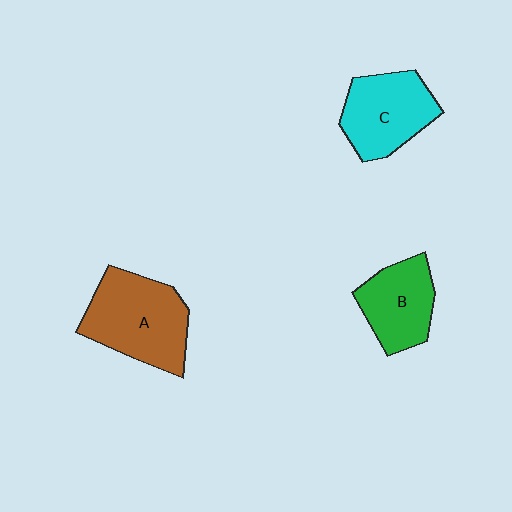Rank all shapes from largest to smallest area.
From largest to smallest: A (brown), C (cyan), B (green).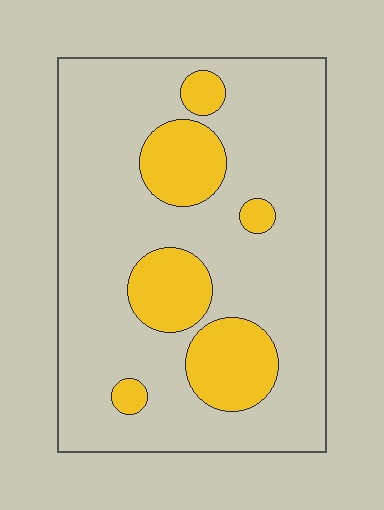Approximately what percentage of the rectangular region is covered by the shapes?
Approximately 20%.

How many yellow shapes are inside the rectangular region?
6.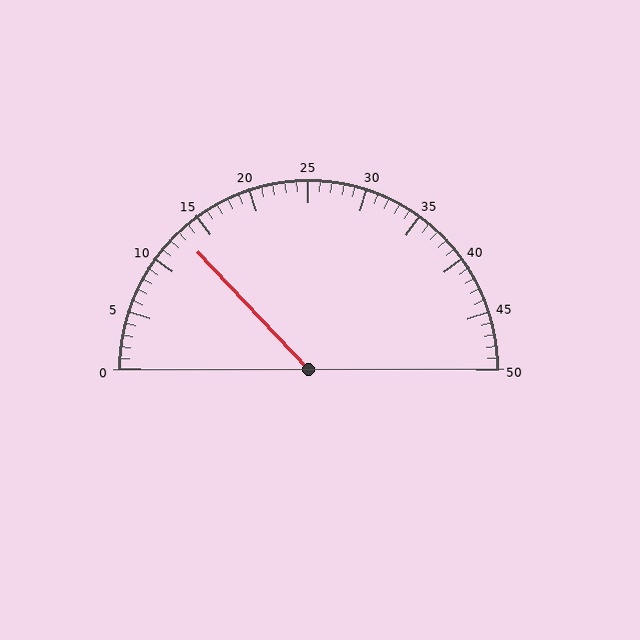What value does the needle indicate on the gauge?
The needle indicates approximately 13.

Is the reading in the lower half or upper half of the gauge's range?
The reading is in the lower half of the range (0 to 50).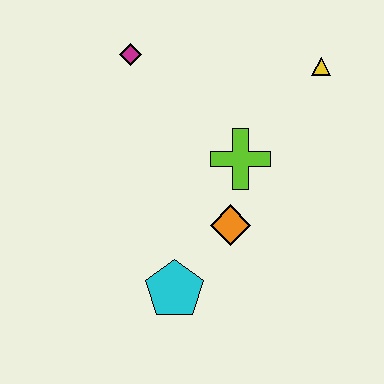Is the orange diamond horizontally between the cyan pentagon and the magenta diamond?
No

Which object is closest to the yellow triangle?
The lime cross is closest to the yellow triangle.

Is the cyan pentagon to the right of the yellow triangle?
No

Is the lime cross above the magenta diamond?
No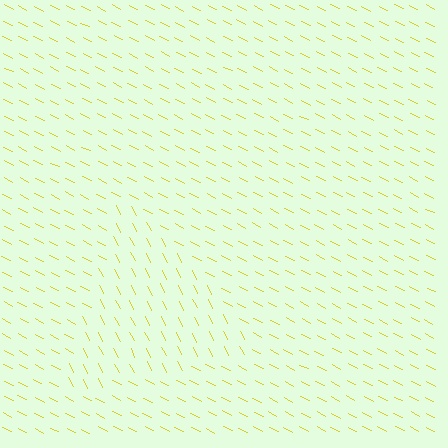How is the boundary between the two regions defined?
The boundary is defined purely by a change in line orientation (approximately 37 degrees difference). All lines are the same color and thickness.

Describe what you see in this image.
The image is filled with small yellow line segments. A triangle region in the image has lines oriented differently from the surrounding lines, creating a visible texture boundary.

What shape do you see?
I see a triangle.